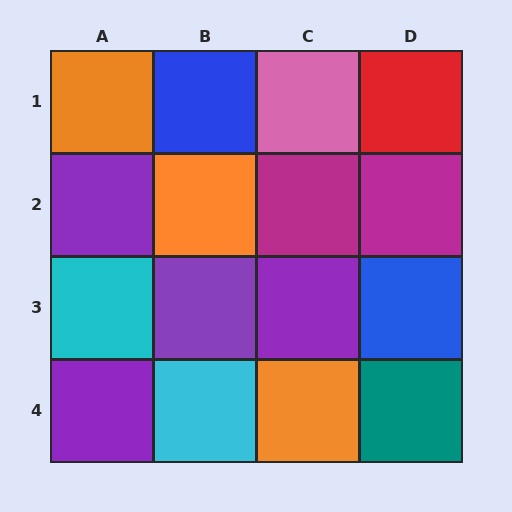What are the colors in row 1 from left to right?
Orange, blue, pink, red.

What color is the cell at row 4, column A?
Purple.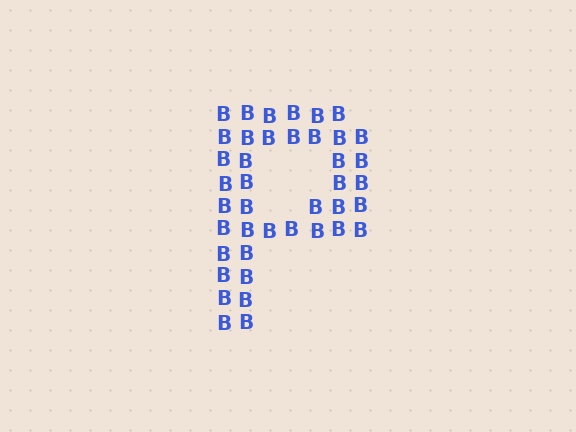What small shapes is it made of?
It is made of small letter B's.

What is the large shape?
The large shape is the letter P.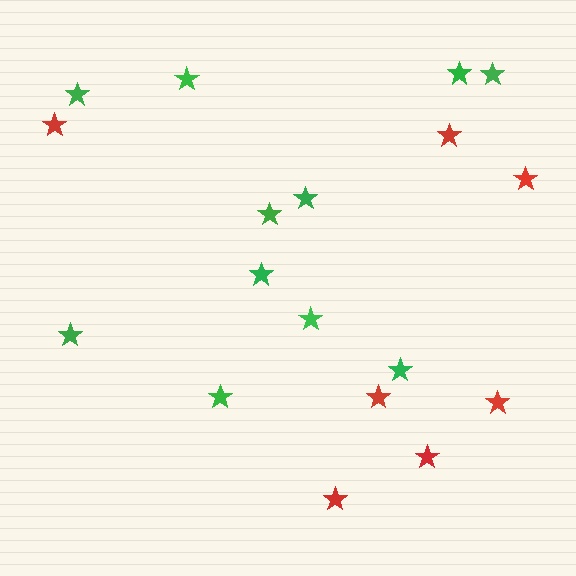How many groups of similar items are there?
There are 2 groups: one group of green stars (11) and one group of red stars (7).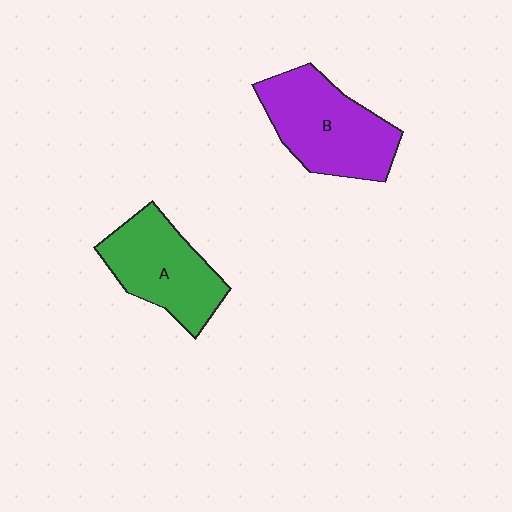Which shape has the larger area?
Shape B (purple).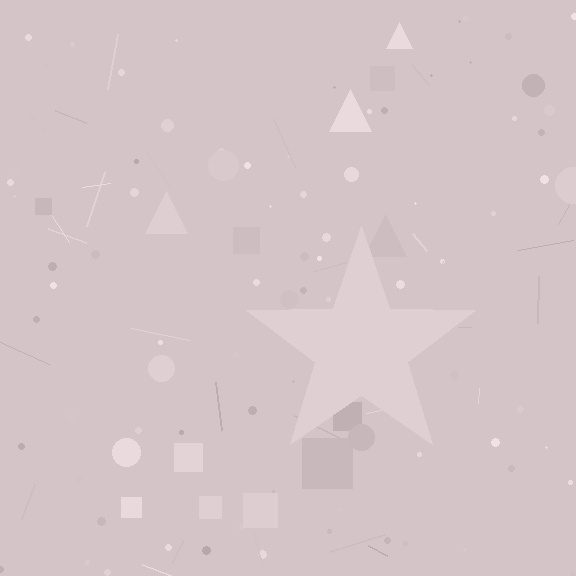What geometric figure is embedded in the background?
A star is embedded in the background.